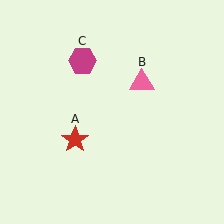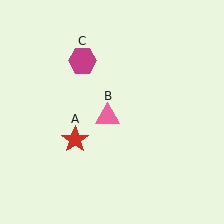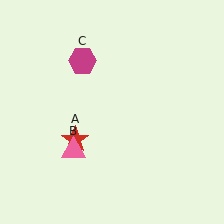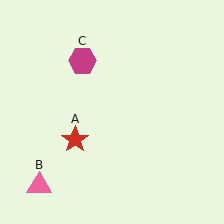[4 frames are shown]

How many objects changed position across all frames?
1 object changed position: pink triangle (object B).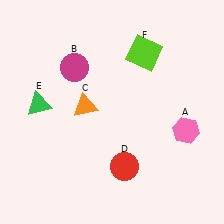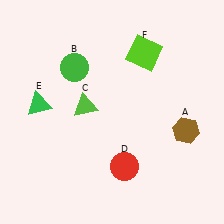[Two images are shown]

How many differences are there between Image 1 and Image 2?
There are 3 differences between the two images.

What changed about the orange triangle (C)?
In Image 1, C is orange. In Image 2, it changed to lime.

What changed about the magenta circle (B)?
In Image 1, B is magenta. In Image 2, it changed to green.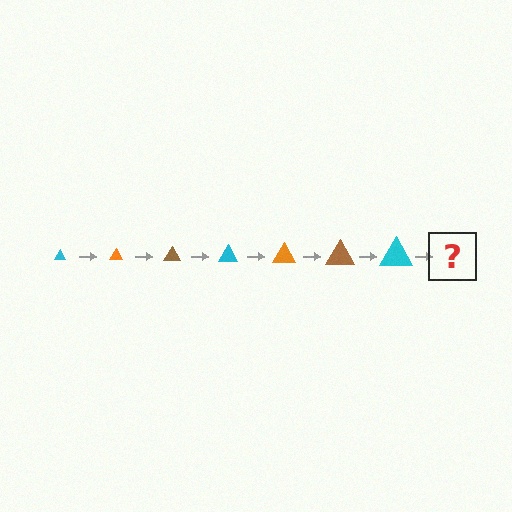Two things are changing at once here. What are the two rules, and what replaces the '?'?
The two rules are that the triangle grows larger each step and the color cycles through cyan, orange, and brown. The '?' should be an orange triangle, larger than the previous one.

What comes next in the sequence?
The next element should be an orange triangle, larger than the previous one.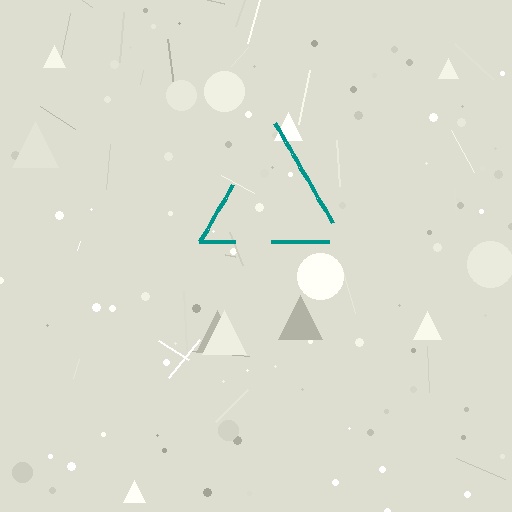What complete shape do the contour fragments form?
The contour fragments form a triangle.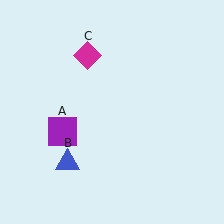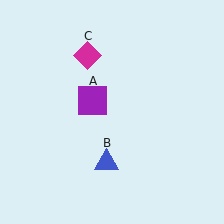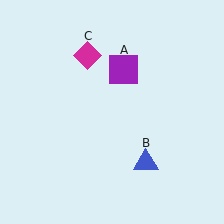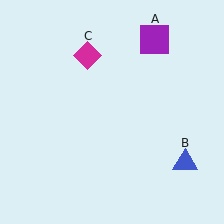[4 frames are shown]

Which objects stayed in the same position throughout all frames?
Magenta diamond (object C) remained stationary.